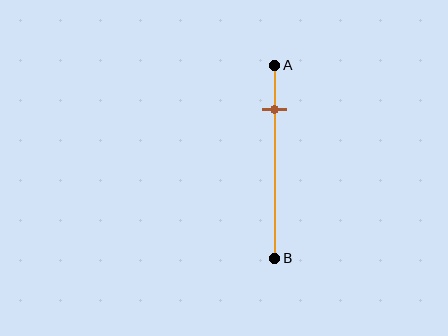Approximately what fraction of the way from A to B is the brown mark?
The brown mark is approximately 25% of the way from A to B.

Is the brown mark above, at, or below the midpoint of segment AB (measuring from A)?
The brown mark is above the midpoint of segment AB.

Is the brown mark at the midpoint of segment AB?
No, the mark is at about 25% from A, not at the 50% midpoint.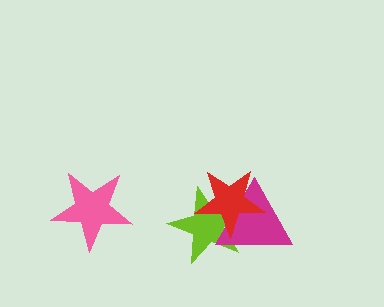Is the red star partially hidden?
No, no other shape covers it.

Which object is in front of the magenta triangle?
The red star is in front of the magenta triangle.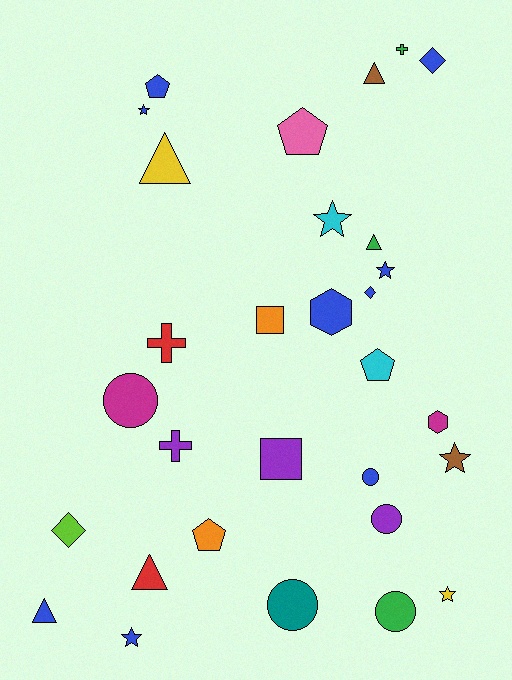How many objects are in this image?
There are 30 objects.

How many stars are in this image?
There are 6 stars.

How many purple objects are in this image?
There are 3 purple objects.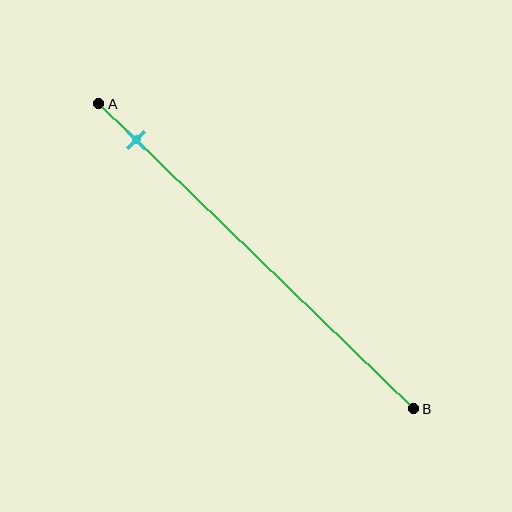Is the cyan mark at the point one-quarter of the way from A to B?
No, the mark is at about 10% from A, not at the 25% one-quarter point.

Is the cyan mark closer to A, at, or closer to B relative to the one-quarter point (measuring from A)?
The cyan mark is closer to point A than the one-quarter point of segment AB.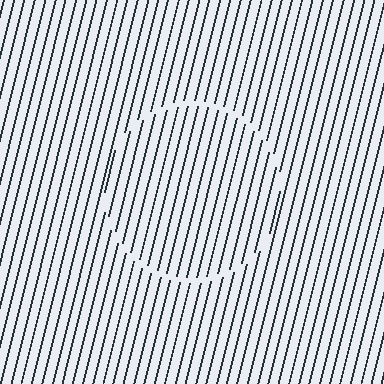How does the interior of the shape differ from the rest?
The interior of the shape contains the same grating, shifted by half a period — the contour is defined by the phase discontinuity where line-ends from the inner and outer gratings abut.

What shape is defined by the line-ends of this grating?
An illusory circle. The interior of the shape contains the same grating, shifted by half a period — the contour is defined by the phase discontinuity where line-ends from the inner and outer gratings abut.